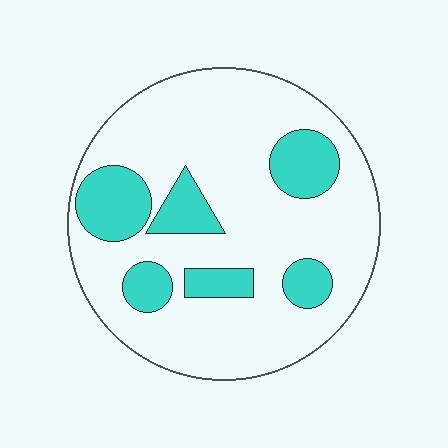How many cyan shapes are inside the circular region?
6.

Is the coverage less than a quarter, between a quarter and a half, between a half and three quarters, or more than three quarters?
Less than a quarter.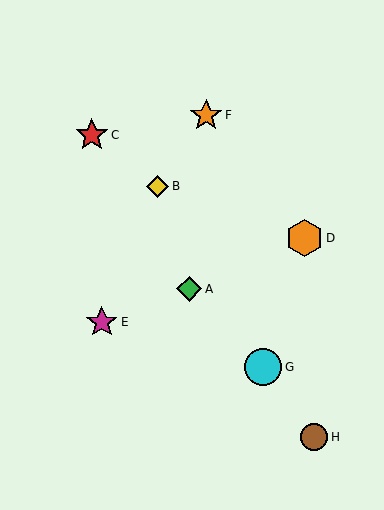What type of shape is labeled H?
Shape H is a brown circle.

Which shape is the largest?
The orange hexagon (labeled D) is the largest.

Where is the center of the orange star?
The center of the orange star is at (206, 115).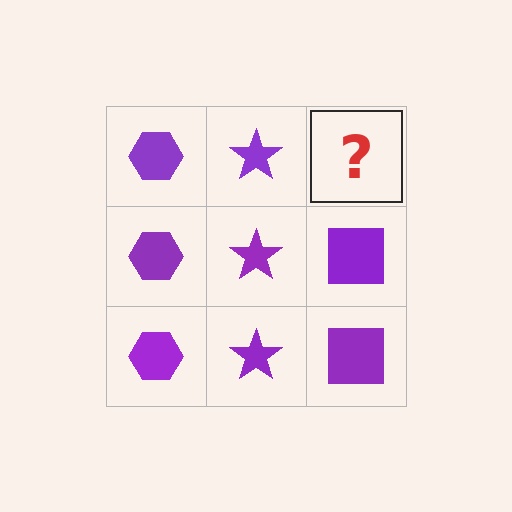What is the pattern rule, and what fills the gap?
The rule is that each column has a consistent shape. The gap should be filled with a purple square.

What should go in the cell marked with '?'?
The missing cell should contain a purple square.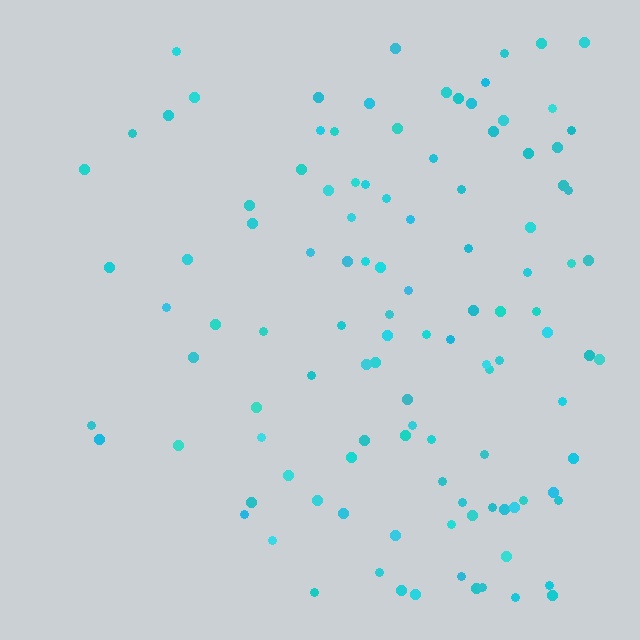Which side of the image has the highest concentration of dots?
The right.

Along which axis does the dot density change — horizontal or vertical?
Horizontal.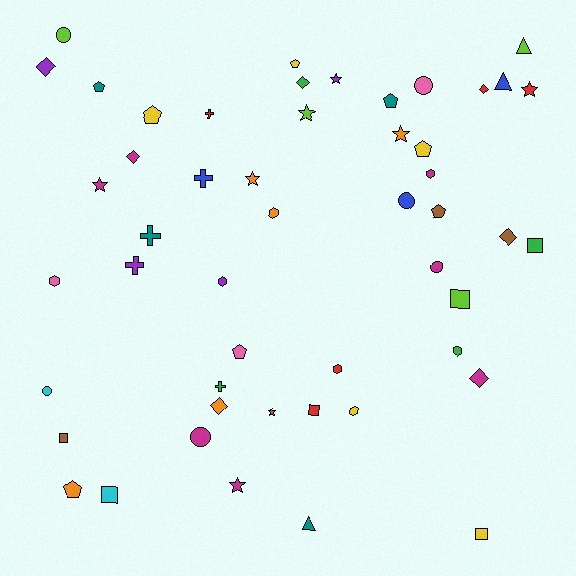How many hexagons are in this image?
There are 7 hexagons.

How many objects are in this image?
There are 50 objects.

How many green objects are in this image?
There are 4 green objects.